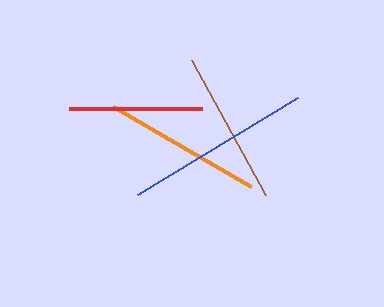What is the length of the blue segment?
The blue segment is approximately 188 pixels long.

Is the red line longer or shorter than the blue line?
The blue line is longer than the red line.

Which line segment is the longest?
The blue line is the longest at approximately 188 pixels.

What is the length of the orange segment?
The orange segment is approximately 161 pixels long.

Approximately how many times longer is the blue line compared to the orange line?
The blue line is approximately 1.2 times the length of the orange line.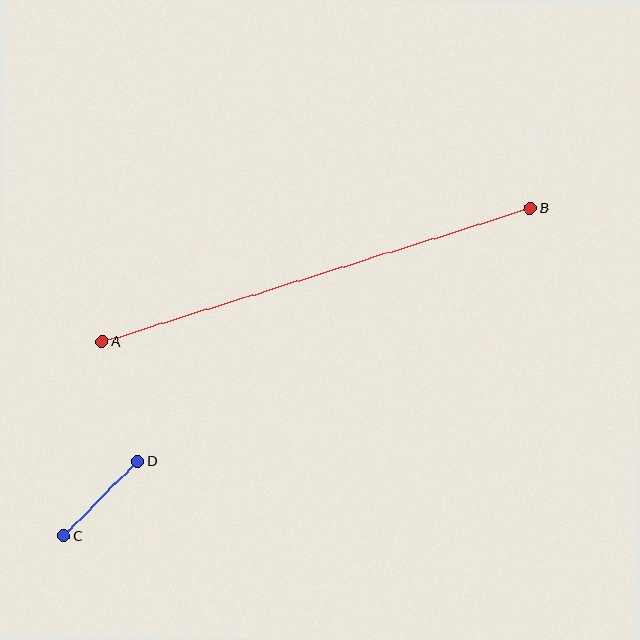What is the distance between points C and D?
The distance is approximately 105 pixels.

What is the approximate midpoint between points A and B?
The midpoint is at approximately (316, 275) pixels.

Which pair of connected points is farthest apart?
Points A and B are farthest apart.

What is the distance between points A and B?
The distance is approximately 448 pixels.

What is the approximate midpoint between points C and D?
The midpoint is at approximately (101, 498) pixels.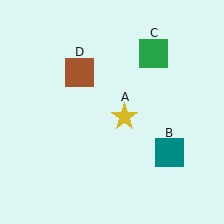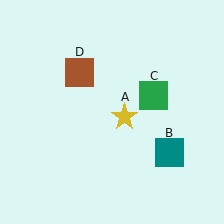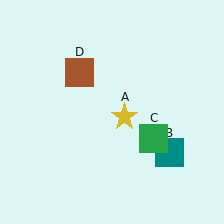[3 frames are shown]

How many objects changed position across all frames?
1 object changed position: green square (object C).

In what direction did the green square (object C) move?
The green square (object C) moved down.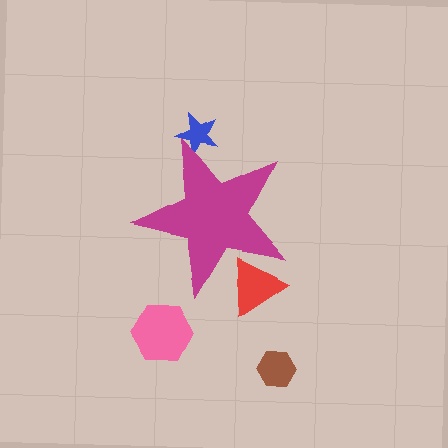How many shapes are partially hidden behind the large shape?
2 shapes are partially hidden.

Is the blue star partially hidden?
Yes, the blue star is partially hidden behind the magenta star.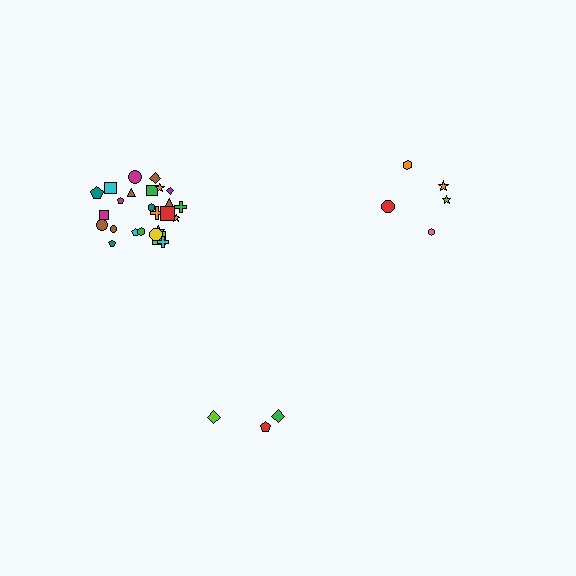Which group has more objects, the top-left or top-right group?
The top-left group.